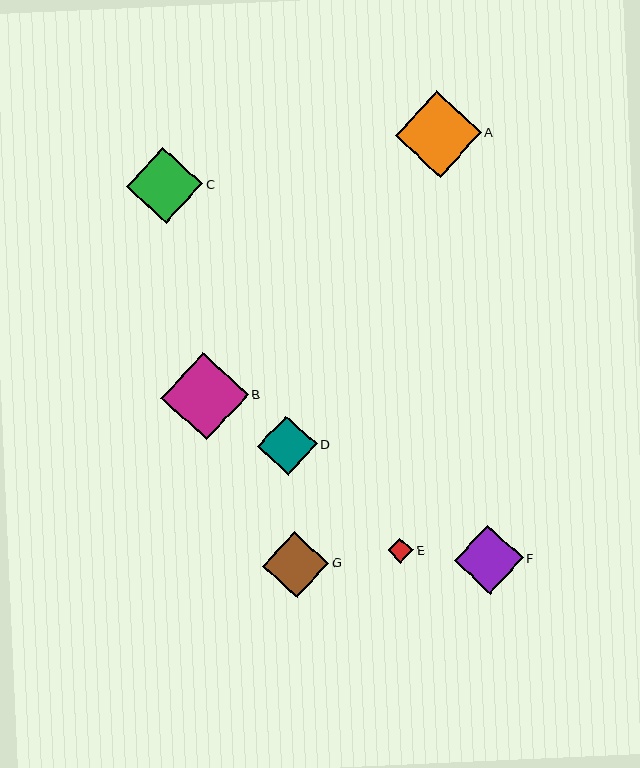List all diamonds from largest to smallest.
From largest to smallest: B, A, C, F, G, D, E.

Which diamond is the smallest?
Diamond E is the smallest with a size of approximately 25 pixels.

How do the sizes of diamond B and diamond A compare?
Diamond B and diamond A are approximately the same size.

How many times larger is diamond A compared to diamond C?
Diamond A is approximately 1.1 times the size of diamond C.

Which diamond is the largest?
Diamond B is the largest with a size of approximately 88 pixels.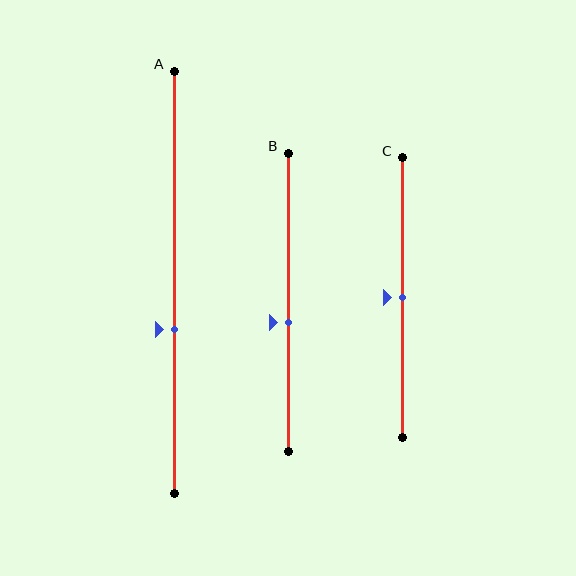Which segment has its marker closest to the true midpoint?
Segment C has its marker closest to the true midpoint.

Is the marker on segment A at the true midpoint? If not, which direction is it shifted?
No, the marker on segment A is shifted downward by about 11% of the segment length.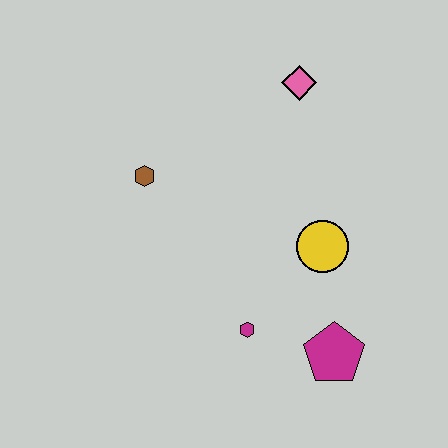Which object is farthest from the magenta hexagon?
The pink diamond is farthest from the magenta hexagon.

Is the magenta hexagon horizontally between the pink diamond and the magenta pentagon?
No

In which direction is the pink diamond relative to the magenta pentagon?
The pink diamond is above the magenta pentagon.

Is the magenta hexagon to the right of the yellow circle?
No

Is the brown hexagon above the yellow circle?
Yes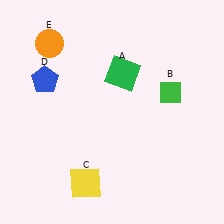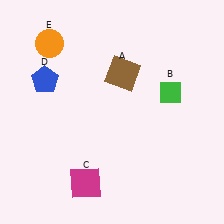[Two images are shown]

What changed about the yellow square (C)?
In Image 1, C is yellow. In Image 2, it changed to magenta.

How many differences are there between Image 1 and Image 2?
There are 2 differences between the two images.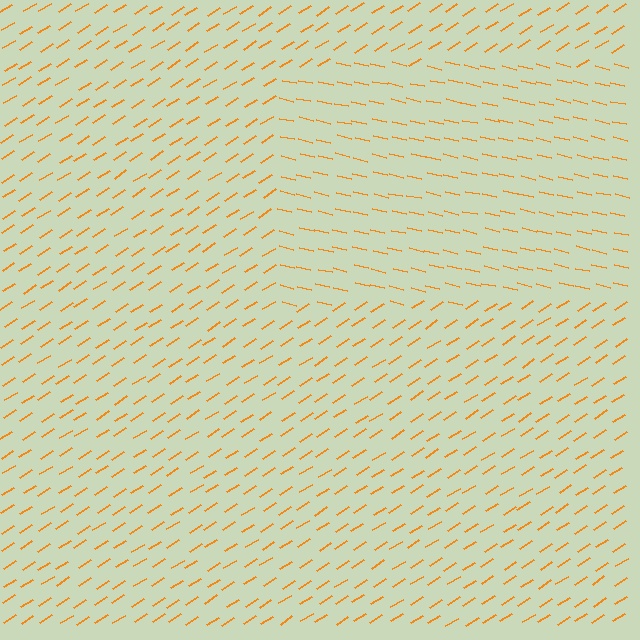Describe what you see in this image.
The image is filled with small orange line segments. A rectangle region in the image has lines oriented differently from the surrounding lines, creating a visible texture boundary.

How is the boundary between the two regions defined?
The boundary is defined purely by a change in line orientation (approximately 45 degrees difference). All lines are the same color and thickness.